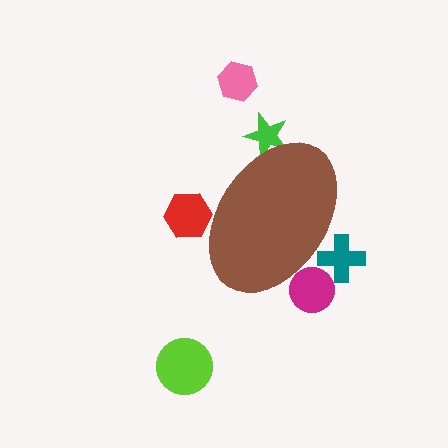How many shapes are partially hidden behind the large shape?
4 shapes are partially hidden.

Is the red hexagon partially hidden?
Yes, the red hexagon is partially hidden behind the brown ellipse.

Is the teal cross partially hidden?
Yes, the teal cross is partially hidden behind the brown ellipse.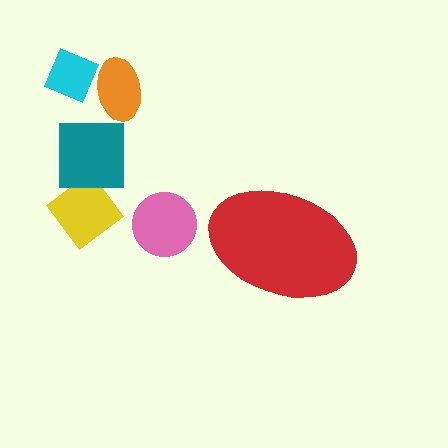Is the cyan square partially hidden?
No, the cyan square is fully visible.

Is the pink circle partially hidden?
No, the pink circle is fully visible.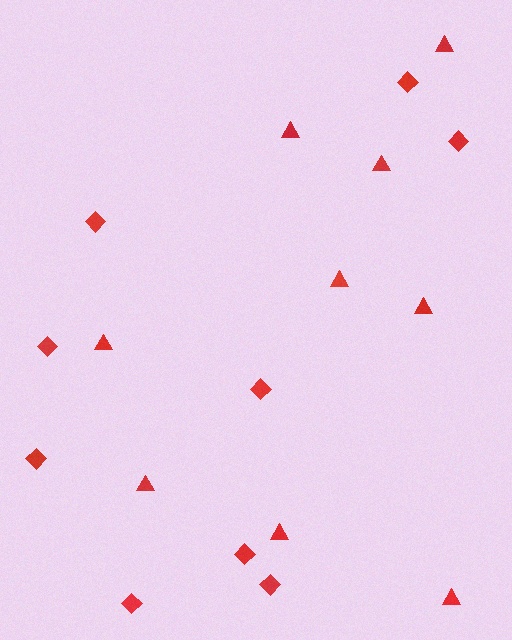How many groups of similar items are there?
There are 2 groups: one group of triangles (9) and one group of diamonds (9).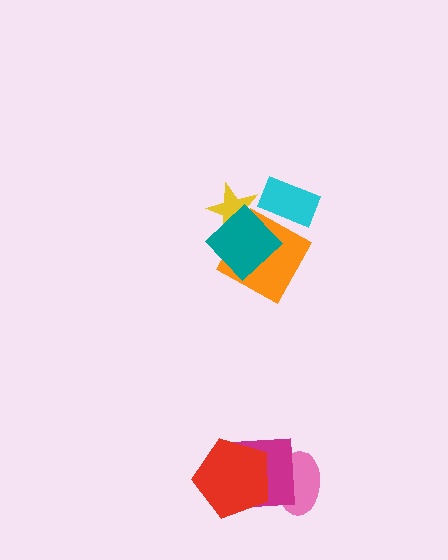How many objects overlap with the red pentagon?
2 objects overlap with the red pentagon.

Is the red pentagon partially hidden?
No, no other shape covers it.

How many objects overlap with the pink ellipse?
2 objects overlap with the pink ellipse.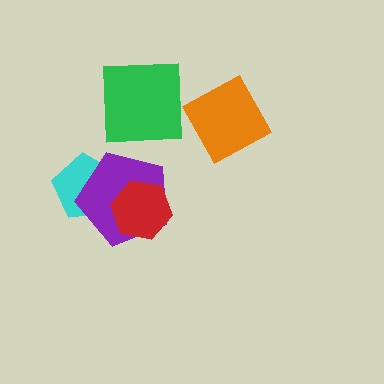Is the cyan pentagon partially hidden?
Yes, it is partially covered by another shape.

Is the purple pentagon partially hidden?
Yes, it is partially covered by another shape.